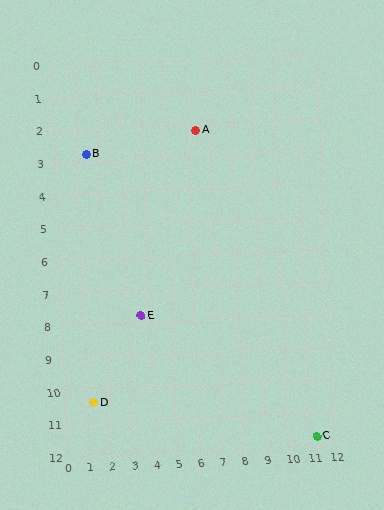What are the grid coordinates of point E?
Point E is at approximately (3.6, 7.8).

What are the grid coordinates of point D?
Point D is at approximately (1.3, 10.4).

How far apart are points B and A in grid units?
Points B and A are about 5.0 grid units apart.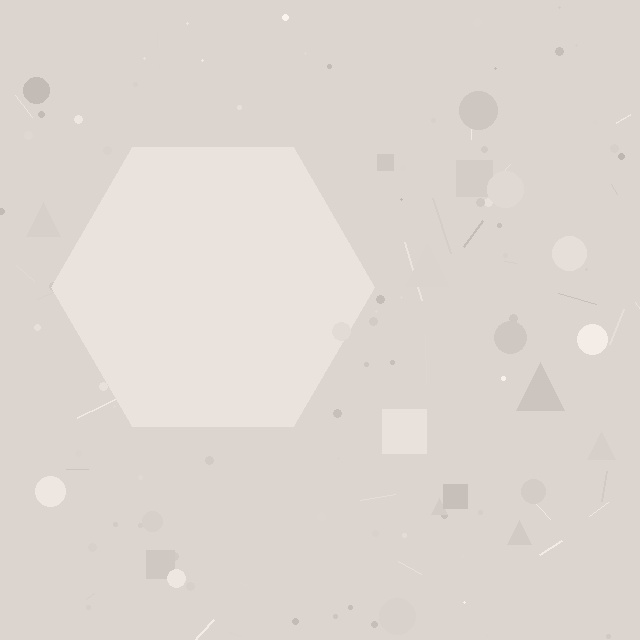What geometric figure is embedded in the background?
A hexagon is embedded in the background.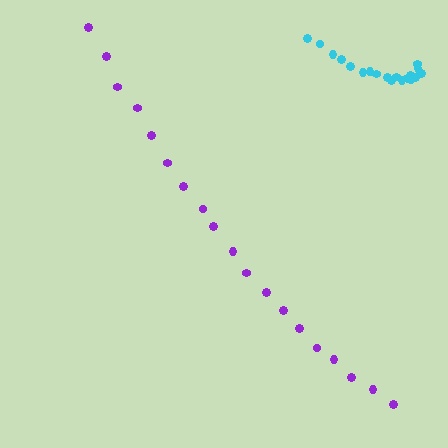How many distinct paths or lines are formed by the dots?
There are 2 distinct paths.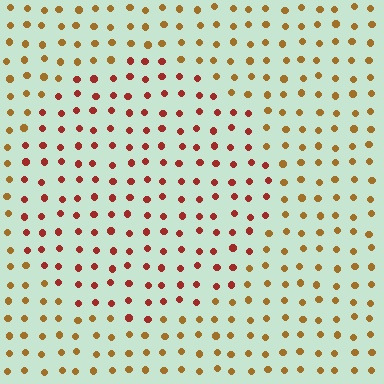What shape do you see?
I see a circle.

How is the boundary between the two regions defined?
The boundary is defined purely by a slight shift in hue (about 35 degrees). Spacing, size, and orientation are identical on both sides.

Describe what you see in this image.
The image is filled with small brown elements in a uniform arrangement. A circle-shaped region is visible where the elements are tinted to a slightly different hue, forming a subtle color boundary.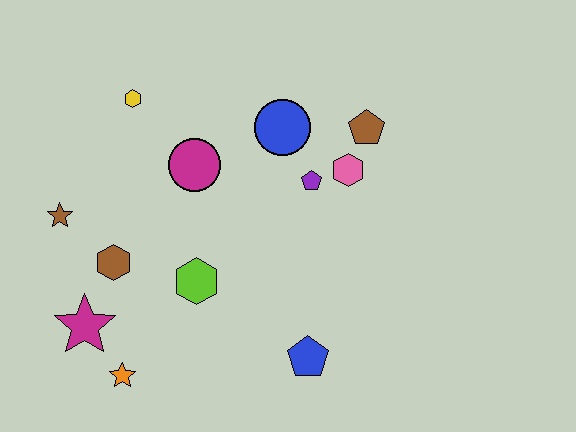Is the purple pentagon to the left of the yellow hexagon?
No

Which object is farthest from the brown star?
The brown pentagon is farthest from the brown star.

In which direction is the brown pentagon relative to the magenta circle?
The brown pentagon is to the right of the magenta circle.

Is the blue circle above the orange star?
Yes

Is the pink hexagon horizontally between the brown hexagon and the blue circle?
No